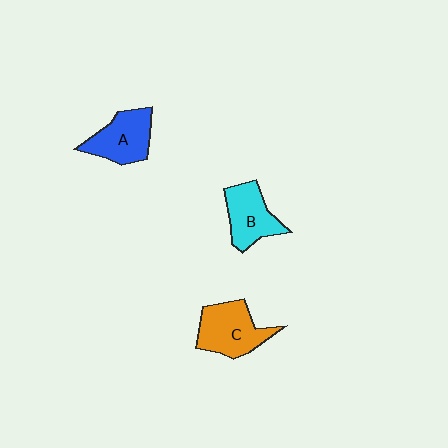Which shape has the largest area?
Shape C (orange).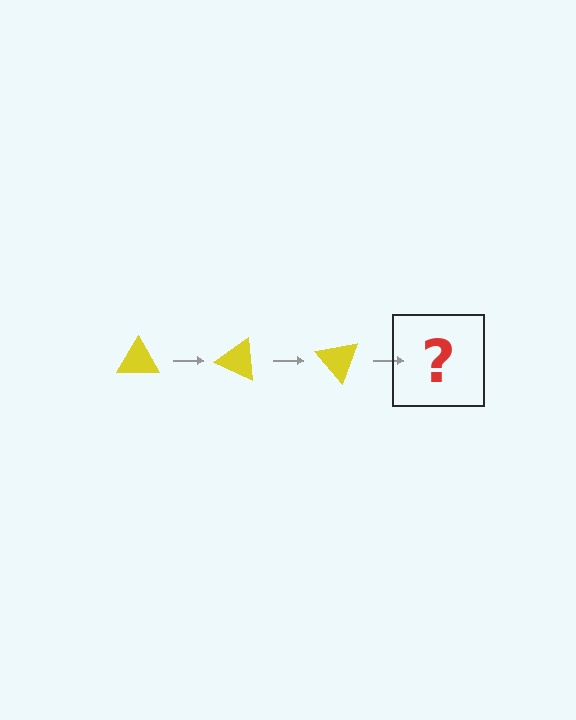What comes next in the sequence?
The next element should be a yellow triangle rotated 75 degrees.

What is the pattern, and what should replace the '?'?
The pattern is that the triangle rotates 25 degrees each step. The '?' should be a yellow triangle rotated 75 degrees.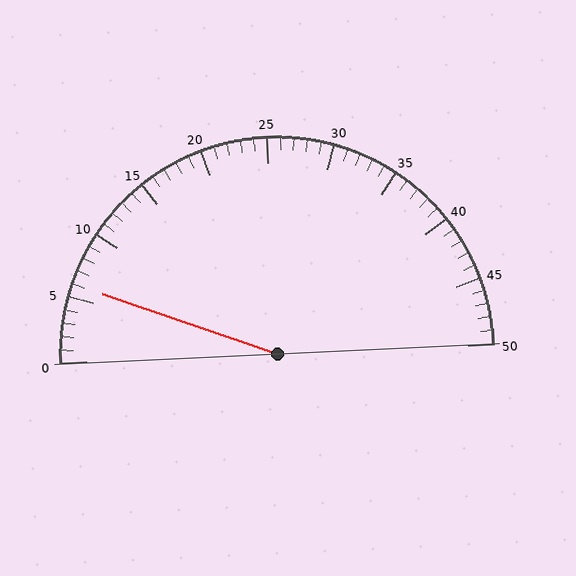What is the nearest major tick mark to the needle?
The nearest major tick mark is 5.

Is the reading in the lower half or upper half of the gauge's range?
The reading is in the lower half of the range (0 to 50).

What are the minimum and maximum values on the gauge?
The gauge ranges from 0 to 50.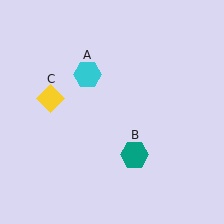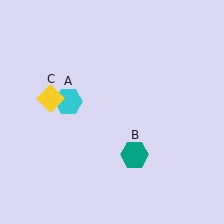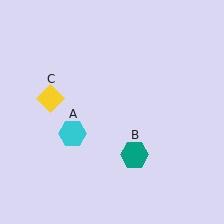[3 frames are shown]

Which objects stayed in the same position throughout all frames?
Teal hexagon (object B) and yellow diamond (object C) remained stationary.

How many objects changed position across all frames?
1 object changed position: cyan hexagon (object A).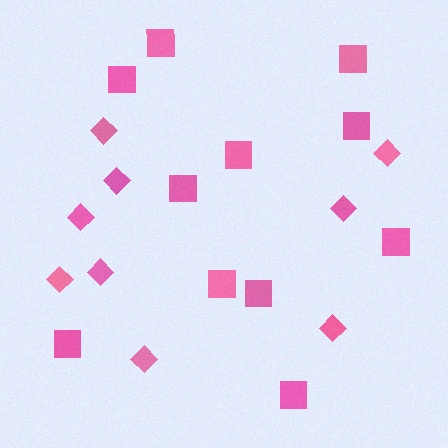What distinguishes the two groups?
There are 2 groups: one group of diamonds (9) and one group of squares (11).